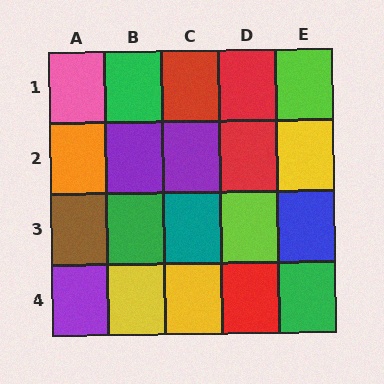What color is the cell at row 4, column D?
Red.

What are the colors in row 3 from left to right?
Brown, green, teal, lime, blue.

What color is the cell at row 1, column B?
Green.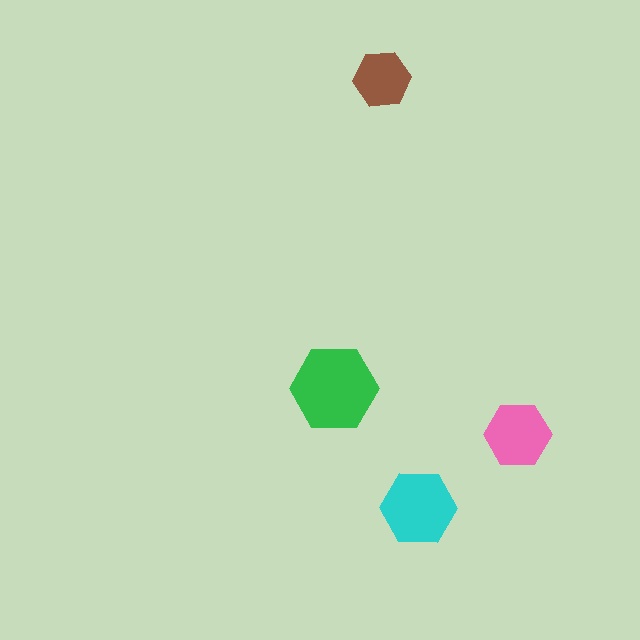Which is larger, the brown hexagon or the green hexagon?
The green one.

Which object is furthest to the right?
The pink hexagon is rightmost.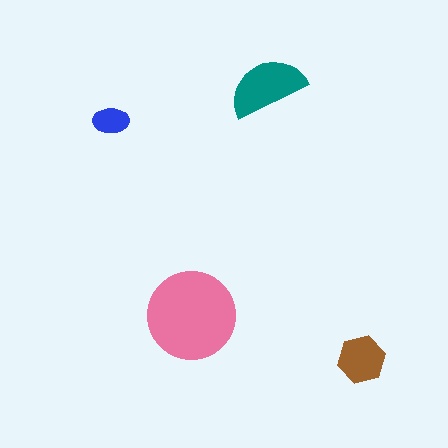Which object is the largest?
The pink circle.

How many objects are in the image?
There are 4 objects in the image.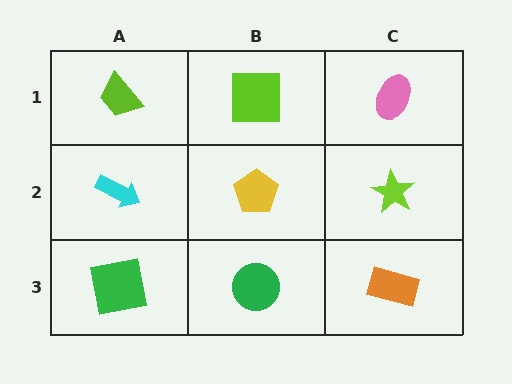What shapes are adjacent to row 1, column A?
A cyan arrow (row 2, column A), a lime square (row 1, column B).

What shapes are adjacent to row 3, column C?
A lime star (row 2, column C), a green circle (row 3, column B).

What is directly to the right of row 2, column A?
A yellow pentagon.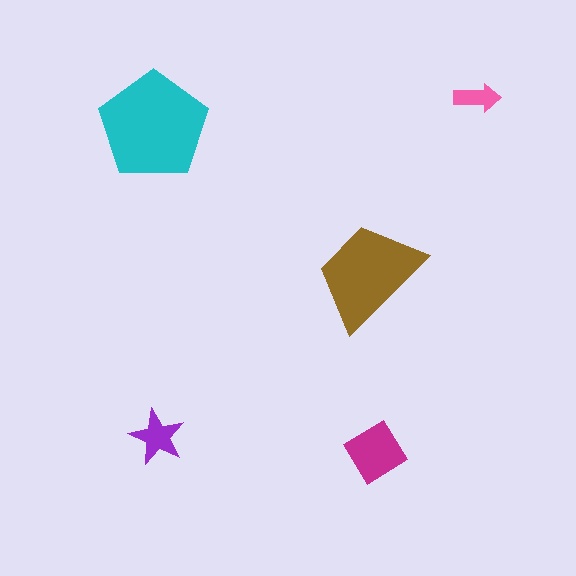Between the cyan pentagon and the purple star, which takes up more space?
The cyan pentagon.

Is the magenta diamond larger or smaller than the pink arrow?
Larger.